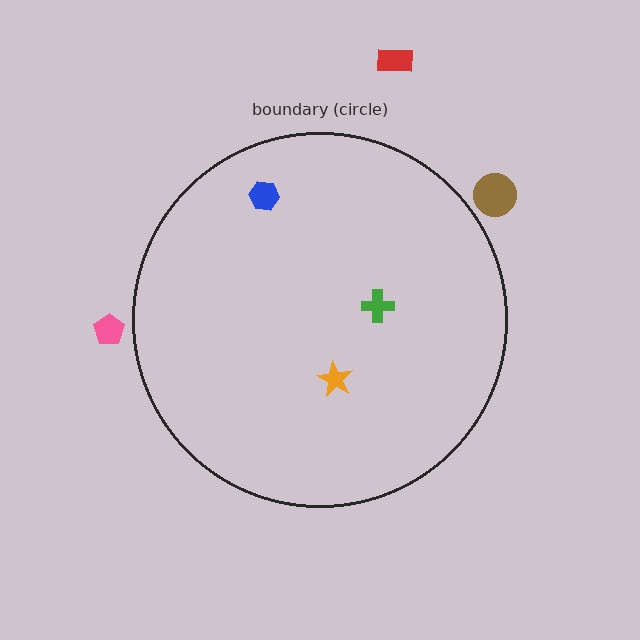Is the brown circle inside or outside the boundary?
Outside.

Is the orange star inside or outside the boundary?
Inside.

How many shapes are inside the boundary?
3 inside, 3 outside.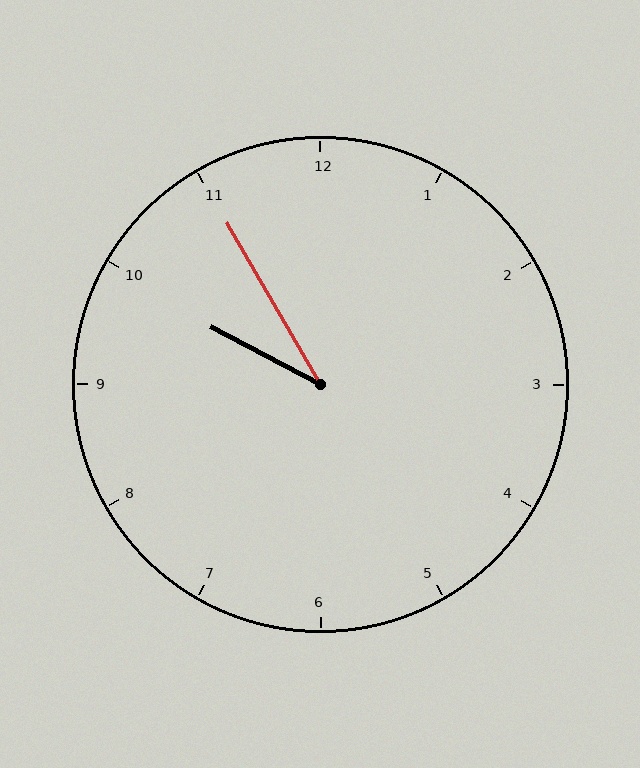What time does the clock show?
9:55.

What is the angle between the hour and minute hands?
Approximately 32 degrees.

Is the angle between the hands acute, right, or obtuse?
It is acute.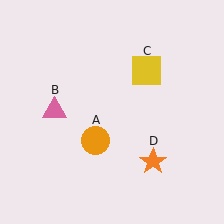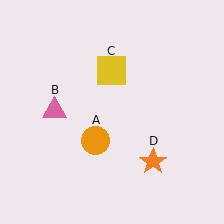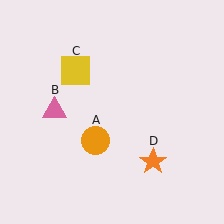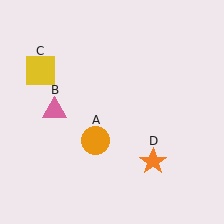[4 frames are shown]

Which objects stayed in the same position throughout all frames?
Orange circle (object A) and pink triangle (object B) and orange star (object D) remained stationary.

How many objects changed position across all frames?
1 object changed position: yellow square (object C).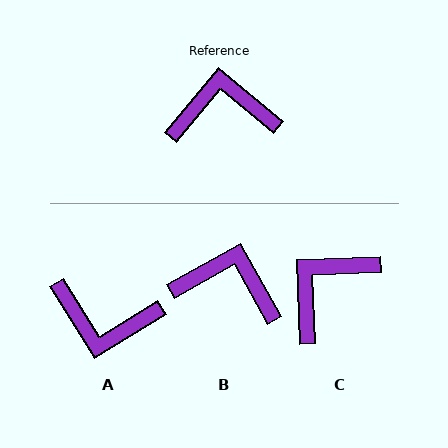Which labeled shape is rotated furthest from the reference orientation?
A, about 162 degrees away.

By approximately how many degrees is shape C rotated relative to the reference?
Approximately 42 degrees counter-clockwise.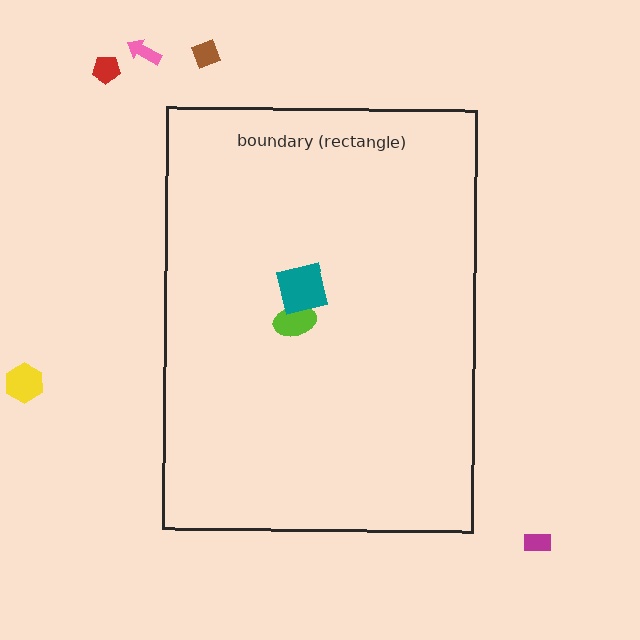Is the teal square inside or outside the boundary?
Inside.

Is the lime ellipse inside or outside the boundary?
Inside.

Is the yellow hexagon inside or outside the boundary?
Outside.